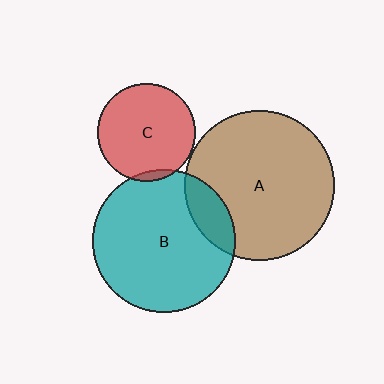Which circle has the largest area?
Circle A (brown).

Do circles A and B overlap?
Yes.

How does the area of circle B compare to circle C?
Approximately 2.1 times.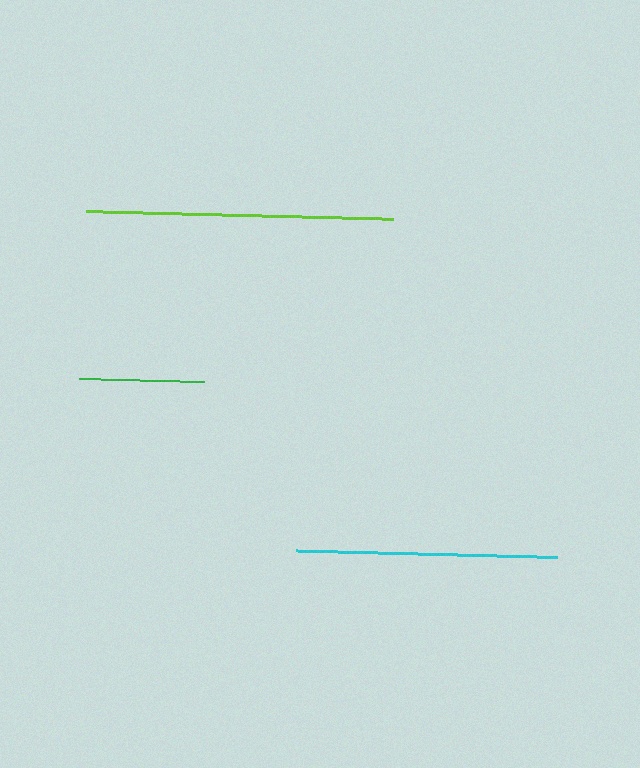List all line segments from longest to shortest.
From longest to shortest: lime, cyan, green.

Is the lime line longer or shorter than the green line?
The lime line is longer than the green line.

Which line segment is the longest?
The lime line is the longest at approximately 307 pixels.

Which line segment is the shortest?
The green line is the shortest at approximately 124 pixels.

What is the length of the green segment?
The green segment is approximately 124 pixels long.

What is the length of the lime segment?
The lime segment is approximately 307 pixels long.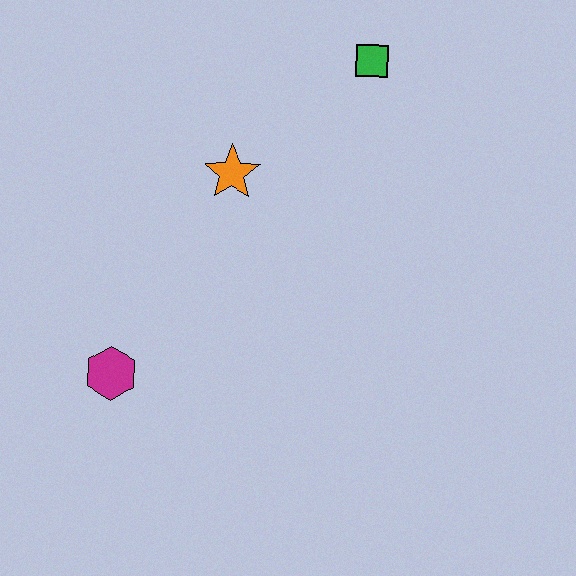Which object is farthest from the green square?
The magenta hexagon is farthest from the green square.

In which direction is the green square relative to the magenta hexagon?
The green square is above the magenta hexagon.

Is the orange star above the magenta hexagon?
Yes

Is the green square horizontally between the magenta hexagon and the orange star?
No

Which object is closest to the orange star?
The green square is closest to the orange star.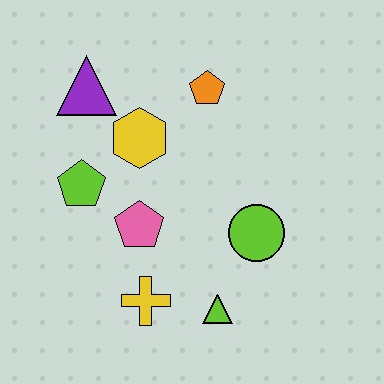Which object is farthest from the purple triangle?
The lime triangle is farthest from the purple triangle.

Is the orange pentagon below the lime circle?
No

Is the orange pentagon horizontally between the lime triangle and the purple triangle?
Yes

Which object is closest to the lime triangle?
The yellow cross is closest to the lime triangle.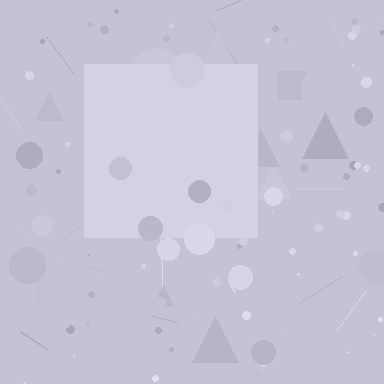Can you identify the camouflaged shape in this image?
The camouflaged shape is a square.